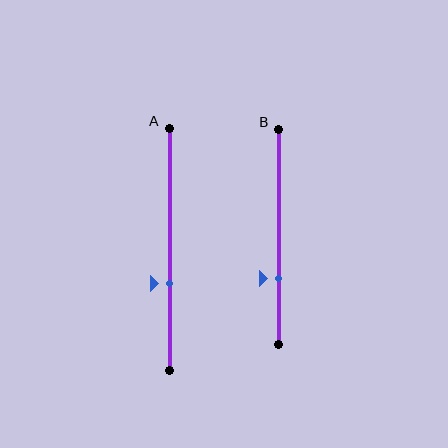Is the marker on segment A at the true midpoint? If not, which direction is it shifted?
No, the marker on segment A is shifted downward by about 14% of the segment length.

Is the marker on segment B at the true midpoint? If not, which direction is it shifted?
No, the marker on segment B is shifted downward by about 19% of the segment length.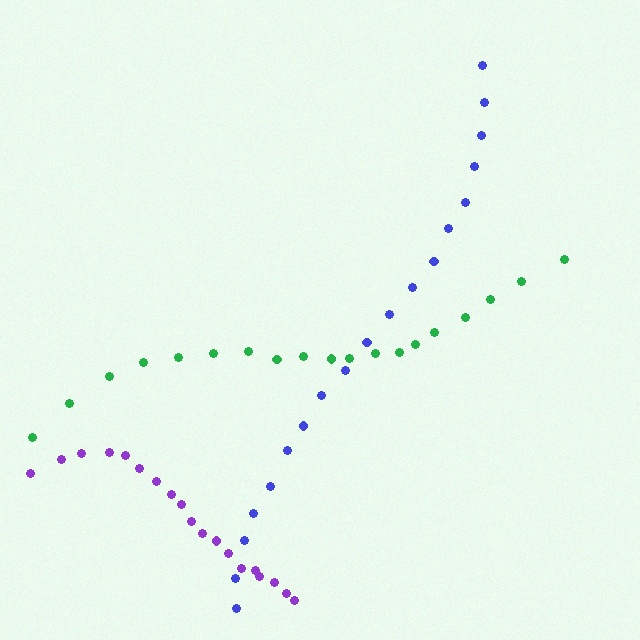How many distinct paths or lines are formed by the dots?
There are 3 distinct paths.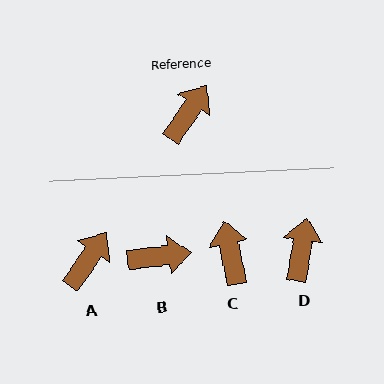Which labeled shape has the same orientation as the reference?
A.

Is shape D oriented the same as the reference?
No, it is off by about 25 degrees.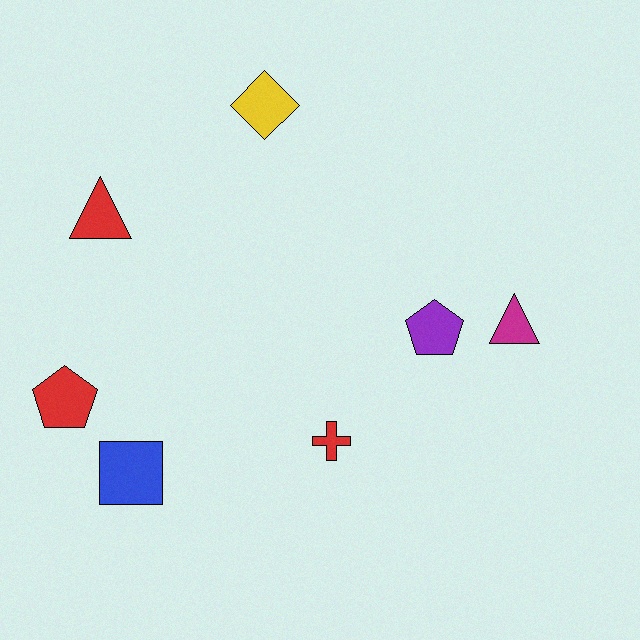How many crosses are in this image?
There is 1 cross.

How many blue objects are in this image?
There is 1 blue object.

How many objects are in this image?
There are 7 objects.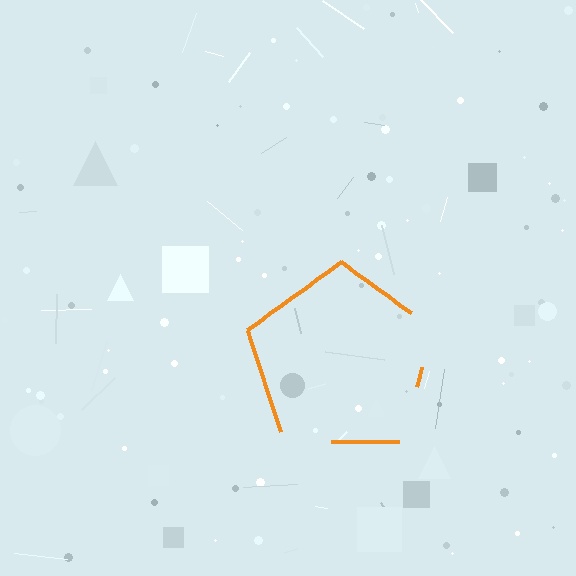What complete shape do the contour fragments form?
The contour fragments form a pentagon.